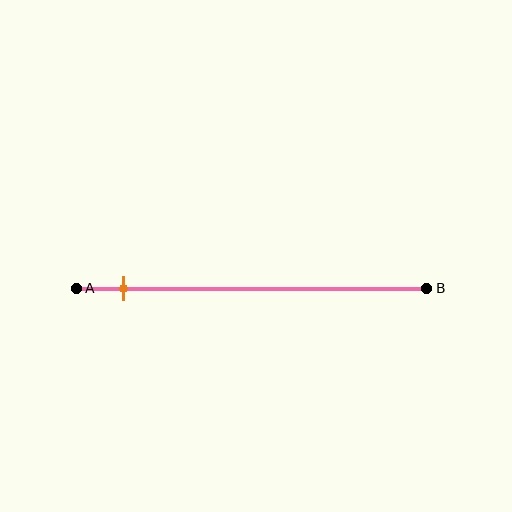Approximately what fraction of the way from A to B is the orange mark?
The orange mark is approximately 15% of the way from A to B.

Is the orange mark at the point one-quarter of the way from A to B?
No, the mark is at about 15% from A, not at the 25% one-quarter point.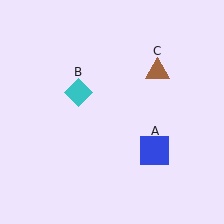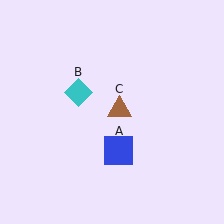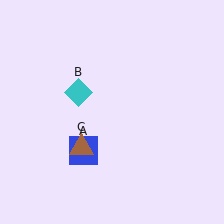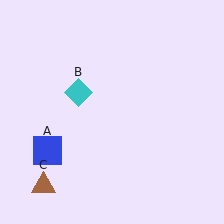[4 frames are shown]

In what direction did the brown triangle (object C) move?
The brown triangle (object C) moved down and to the left.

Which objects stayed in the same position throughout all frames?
Cyan diamond (object B) remained stationary.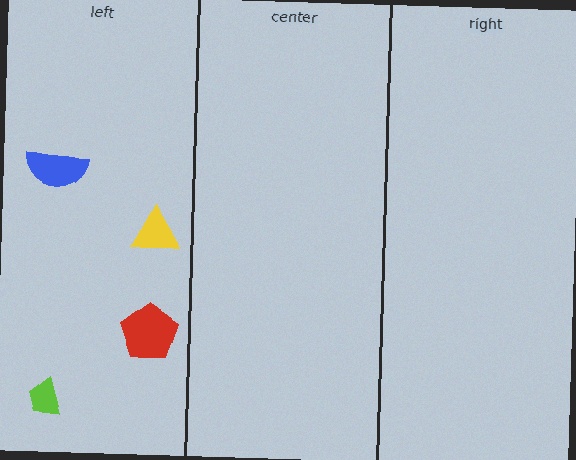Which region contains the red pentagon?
The left region.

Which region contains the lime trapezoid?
The left region.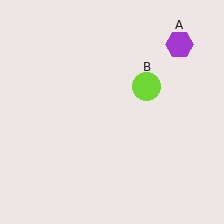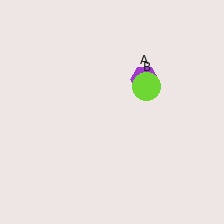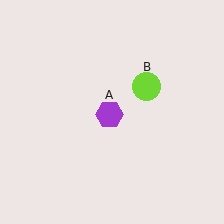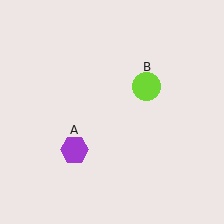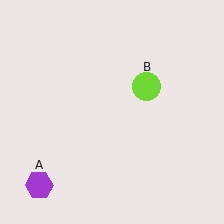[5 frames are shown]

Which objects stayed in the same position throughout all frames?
Lime circle (object B) remained stationary.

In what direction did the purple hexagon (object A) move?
The purple hexagon (object A) moved down and to the left.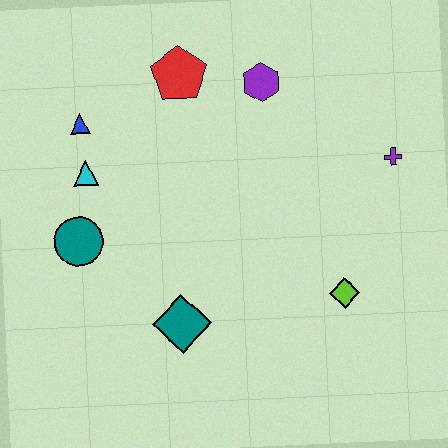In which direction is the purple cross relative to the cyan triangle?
The purple cross is to the right of the cyan triangle.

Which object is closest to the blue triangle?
The cyan triangle is closest to the blue triangle.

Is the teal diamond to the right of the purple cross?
No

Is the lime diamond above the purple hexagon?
No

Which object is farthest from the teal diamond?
The purple cross is farthest from the teal diamond.